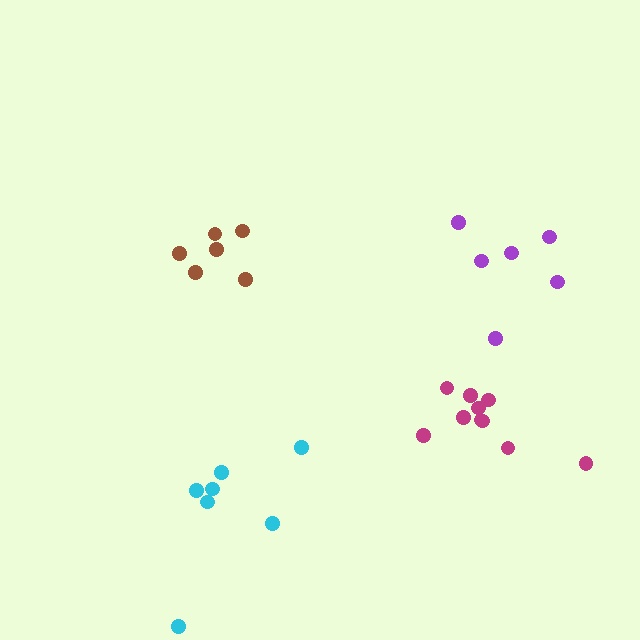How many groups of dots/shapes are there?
There are 4 groups.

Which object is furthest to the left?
The brown cluster is leftmost.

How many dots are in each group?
Group 1: 6 dots, Group 2: 10 dots, Group 3: 6 dots, Group 4: 7 dots (29 total).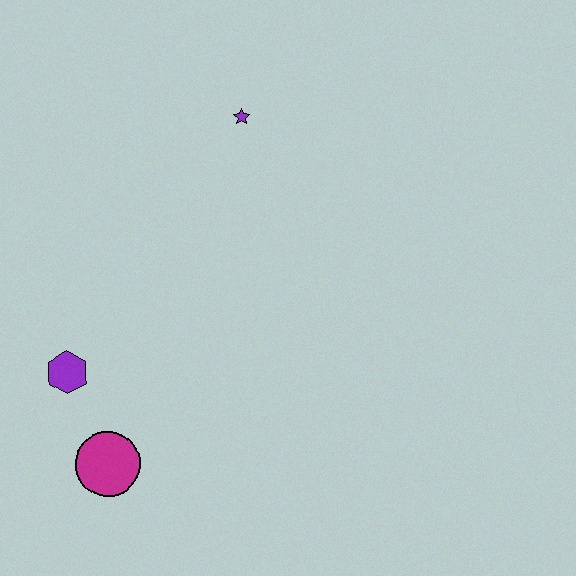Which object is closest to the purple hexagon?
The magenta circle is closest to the purple hexagon.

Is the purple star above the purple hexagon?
Yes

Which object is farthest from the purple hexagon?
The purple star is farthest from the purple hexagon.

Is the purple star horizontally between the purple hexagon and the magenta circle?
No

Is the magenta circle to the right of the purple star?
No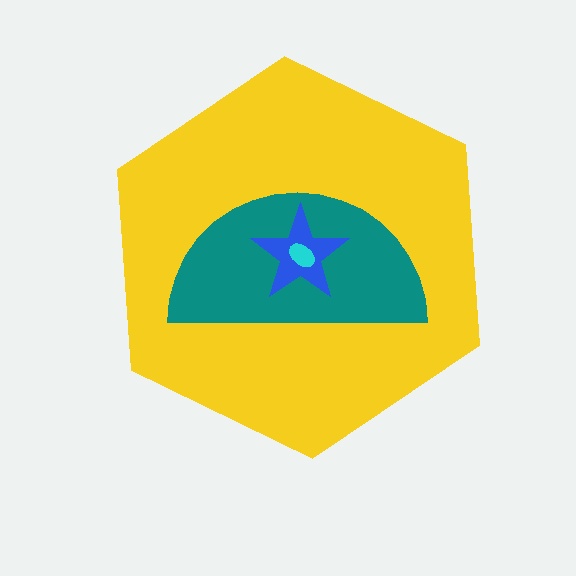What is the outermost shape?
The yellow hexagon.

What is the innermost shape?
The cyan ellipse.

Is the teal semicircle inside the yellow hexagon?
Yes.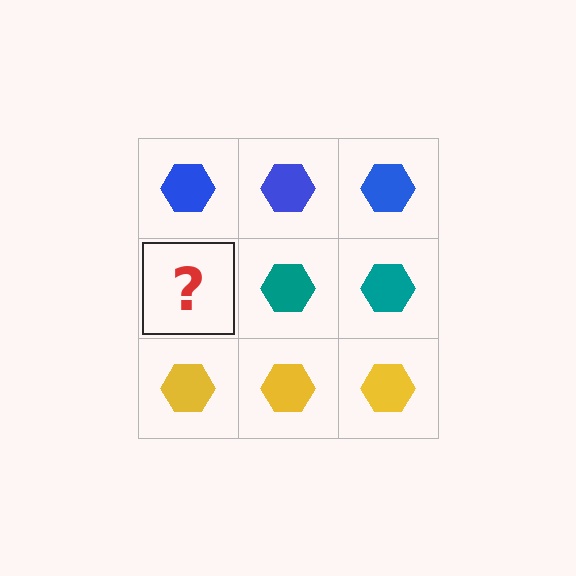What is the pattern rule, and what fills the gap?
The rule is that each row has a consistent color. The gap should be filled with a teal hexagon.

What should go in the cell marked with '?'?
The missing cell should contain a teal hexagon.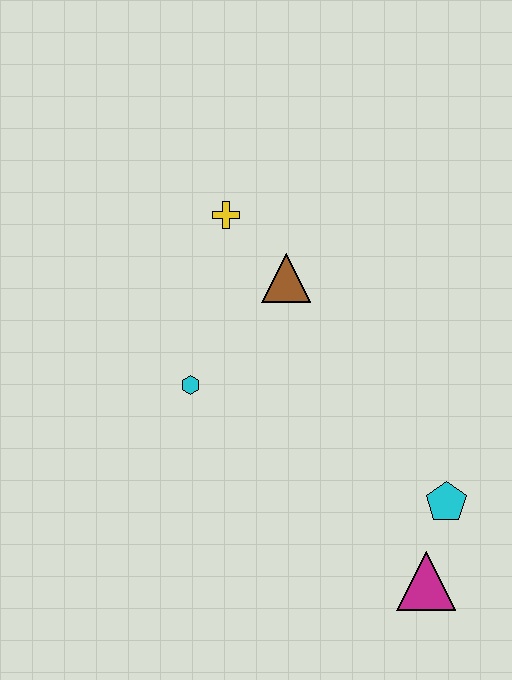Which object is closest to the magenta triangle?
The cyan pentagon is closest to the magenta triangle.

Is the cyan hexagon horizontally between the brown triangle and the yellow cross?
No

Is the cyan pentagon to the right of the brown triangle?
Yes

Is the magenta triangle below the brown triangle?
Yes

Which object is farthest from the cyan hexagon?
The magenta triangle is farthest from the cyan hexagon.